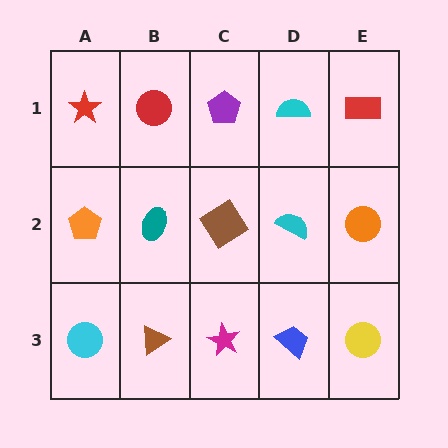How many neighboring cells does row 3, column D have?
3.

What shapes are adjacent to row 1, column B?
A teal ellipse (row 2, column B), a red star (row 1, column A), a purple pentagon (row 1, column C).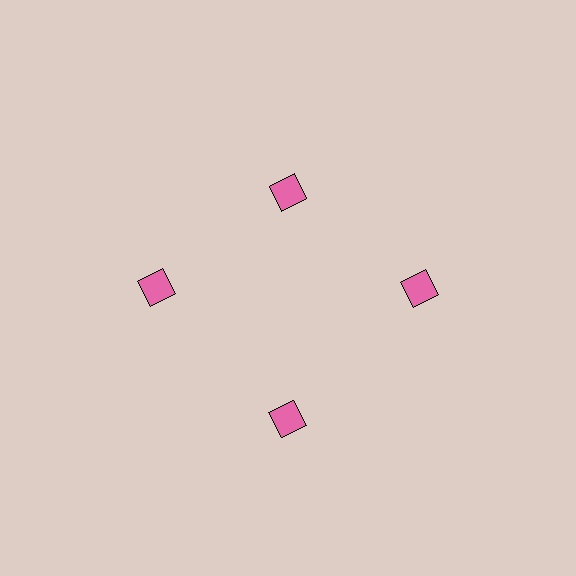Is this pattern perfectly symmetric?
No. The 4 pink squares are arranged in a ring, but one element near the 12 o'clock position is pulled inward toward the center, breaking the 4-fold rotational symmetry.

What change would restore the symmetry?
The symmetry would be restored by moving it outward, back onto the ring so that all 4 squares sit at equal angles and equal distance from the center.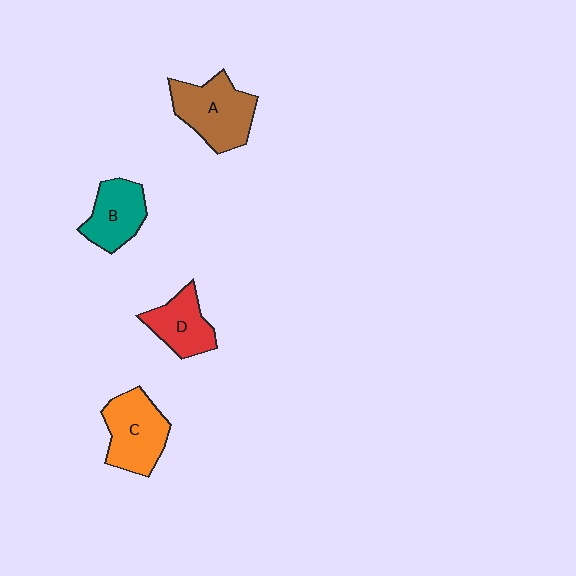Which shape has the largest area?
Shape A (brown).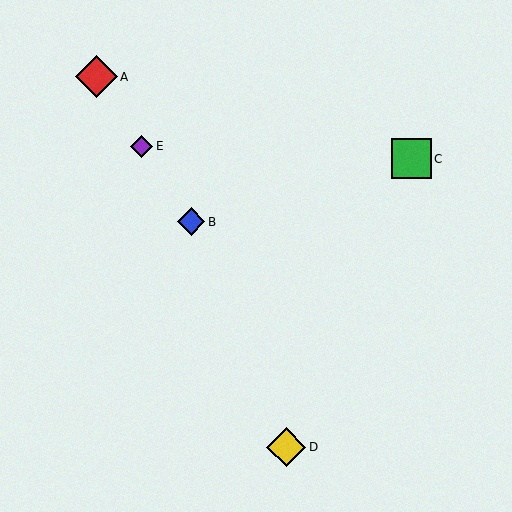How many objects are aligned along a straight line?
3 objects (A, B, E) are aligned along a straight line.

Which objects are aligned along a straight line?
Objects A, B, E are aligned along a straight line.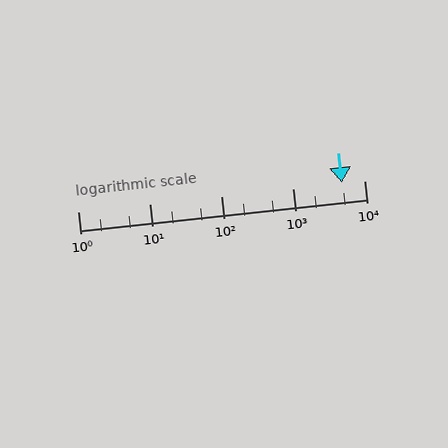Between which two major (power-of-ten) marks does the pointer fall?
The pointer is between 1000 and 10000.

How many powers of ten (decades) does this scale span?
The scale spans 4 decades, from 1 to 10000.